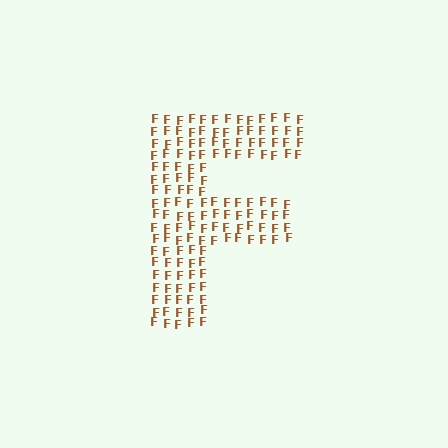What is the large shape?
The large shape is the letter F.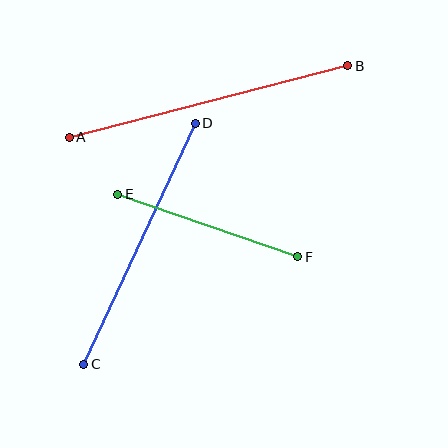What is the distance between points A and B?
The distance is approximately 288 pixels.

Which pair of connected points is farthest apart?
Points A and B are farthest apart.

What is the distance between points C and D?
The distance is approximately 265 pixels.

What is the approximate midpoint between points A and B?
The midpoint is at approximately (209, 102) pixels.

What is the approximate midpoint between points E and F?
The midpoint is at approximately (208, 225) pixels.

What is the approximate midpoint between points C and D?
The midpoint is at approximately (139, 244) pixels.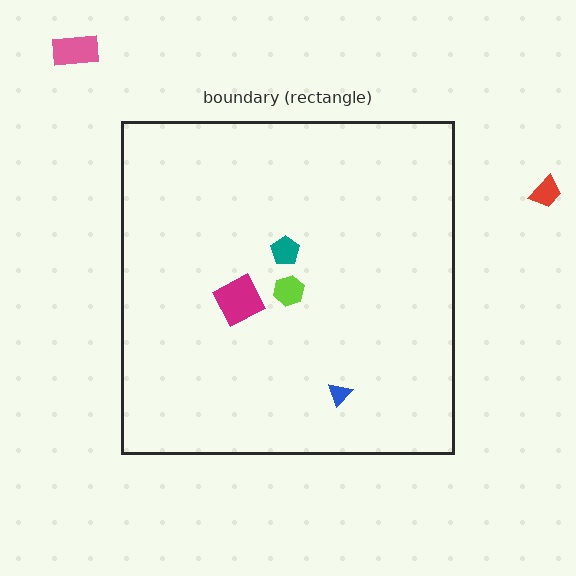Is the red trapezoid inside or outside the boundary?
Outside.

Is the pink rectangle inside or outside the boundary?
Outside.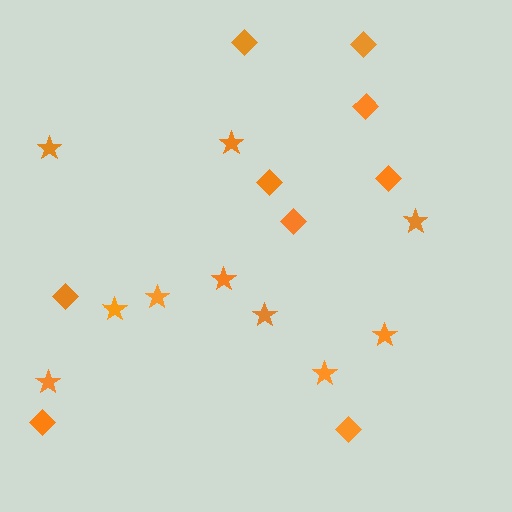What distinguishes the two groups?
There are 2 groups: one group of diamonds (9) and one group of stars (10).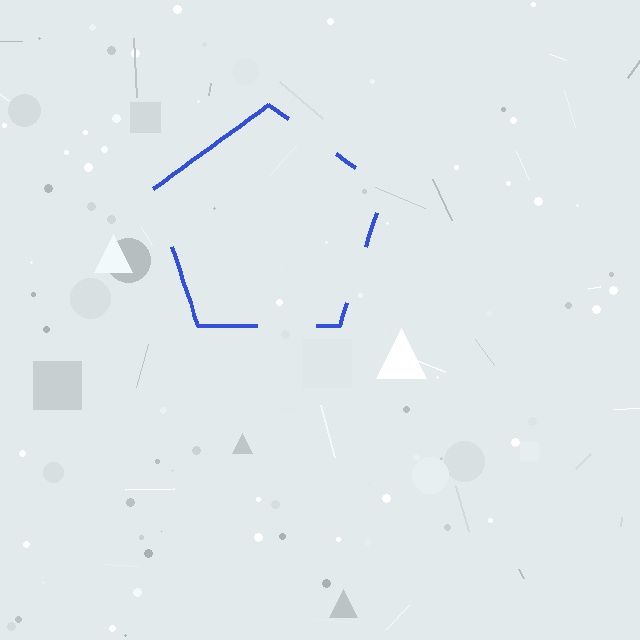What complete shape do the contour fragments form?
The contour fragments form a pentagon.